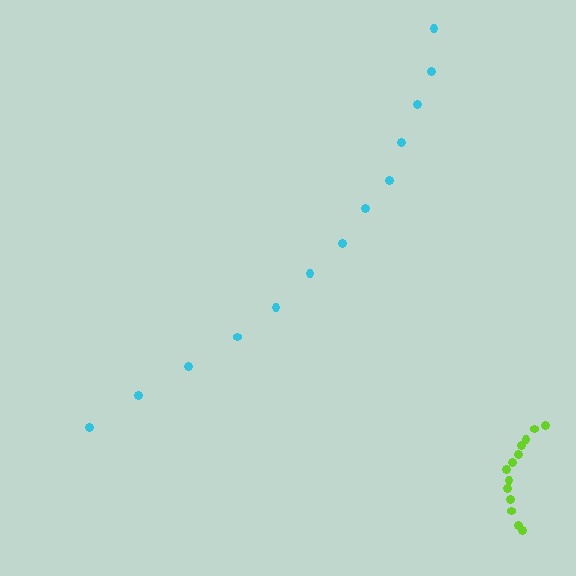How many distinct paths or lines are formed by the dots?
There are 2 distinct paths.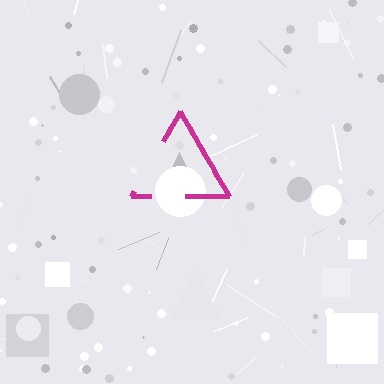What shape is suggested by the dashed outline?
The dashed outline suggests a triangle.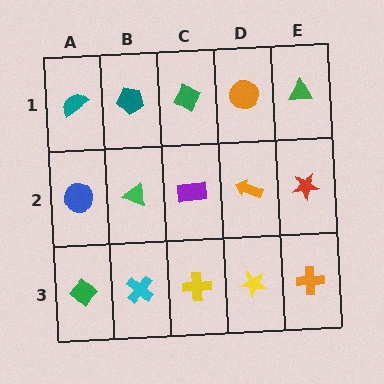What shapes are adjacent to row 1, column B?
A green triangle (row 2, column B), a teal semicircle (row 1, column A), a green diamond (row 1, column C).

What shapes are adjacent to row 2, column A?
A teal semicircle (row 1, column A), a green diamond (row 3, column A), a green triangle (row 2, column B).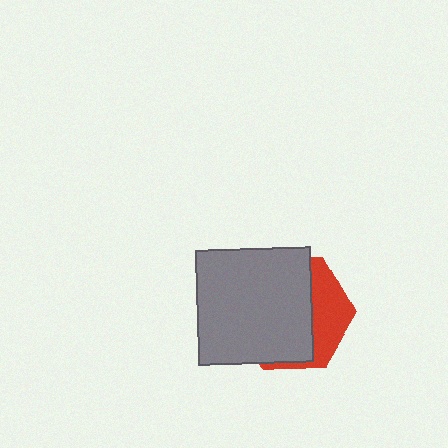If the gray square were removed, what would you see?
You would see the complete red hexagon.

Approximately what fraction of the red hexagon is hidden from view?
Roughly 68% of the red hexagon is hidden behind the gray square.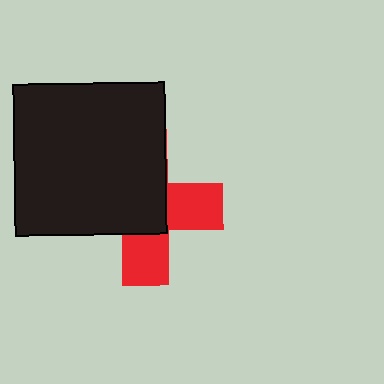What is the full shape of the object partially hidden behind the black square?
The partially hidden object is a red cross.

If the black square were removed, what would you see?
You would see the complete red cross.